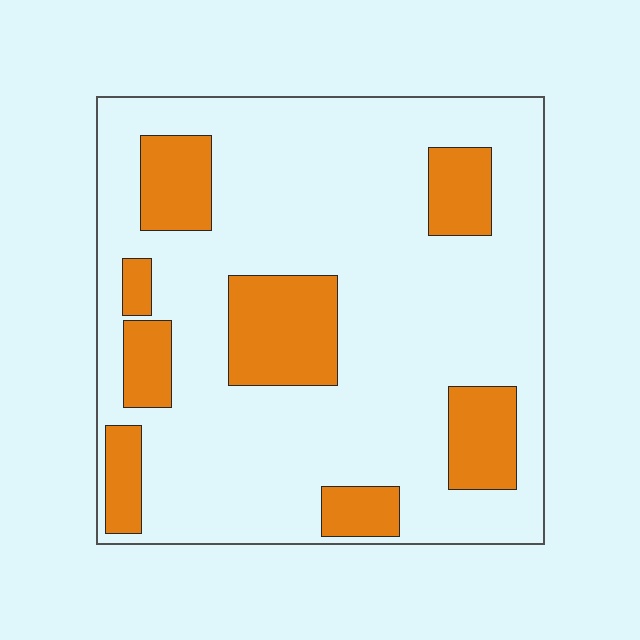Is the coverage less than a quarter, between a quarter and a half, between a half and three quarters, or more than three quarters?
Less than a quarter.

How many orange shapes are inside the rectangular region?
8.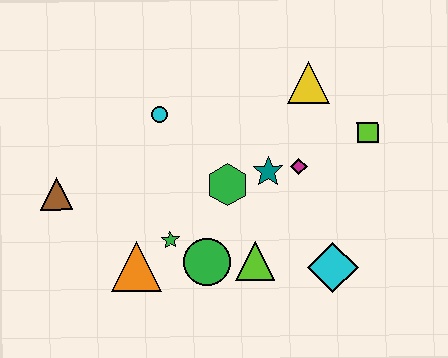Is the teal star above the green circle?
Yes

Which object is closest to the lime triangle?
The green circle is closest to the lime triangle.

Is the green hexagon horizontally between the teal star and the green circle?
Yes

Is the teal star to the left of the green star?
No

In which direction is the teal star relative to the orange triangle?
The teal star is to the right of the orange triangle.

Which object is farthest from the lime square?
The brown triangle is farthest from the lime square.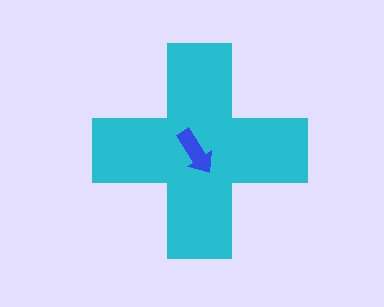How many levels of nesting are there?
2.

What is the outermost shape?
The cyan cross.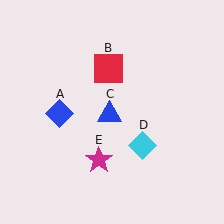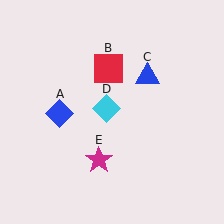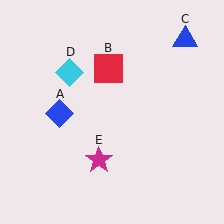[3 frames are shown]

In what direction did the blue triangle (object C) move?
The blue triangle (object C) moved up and to the right.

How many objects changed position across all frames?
2 objects changed position: blue triangle (object C), cyan diamond (object D).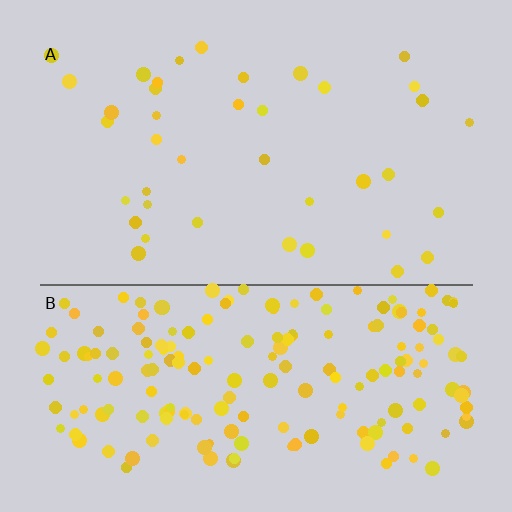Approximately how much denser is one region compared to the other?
Approximately 4.8× — region B over region A.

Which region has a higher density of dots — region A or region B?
B (the bottom).